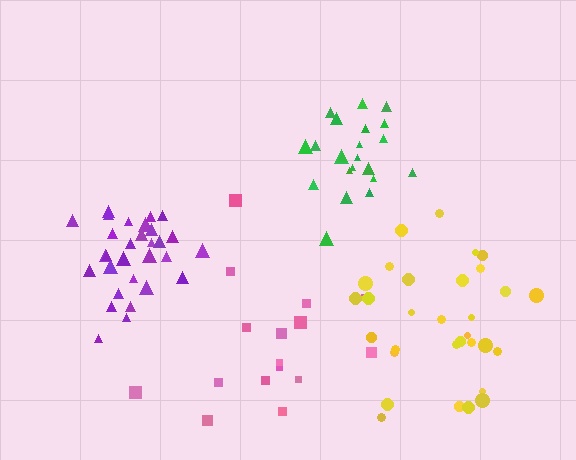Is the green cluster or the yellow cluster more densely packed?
Green.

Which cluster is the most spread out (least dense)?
Pink.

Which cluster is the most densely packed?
Purple.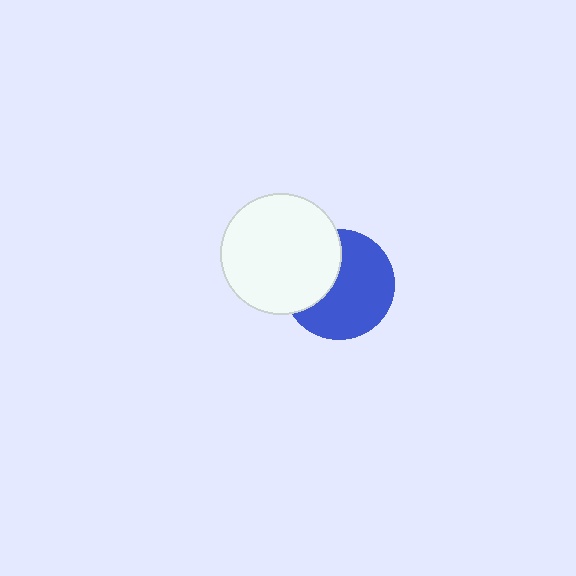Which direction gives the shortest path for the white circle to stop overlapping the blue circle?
Moving left gives the shortest separation.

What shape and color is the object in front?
The object in front is a white circle.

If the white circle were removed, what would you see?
You would see the complete blue circle.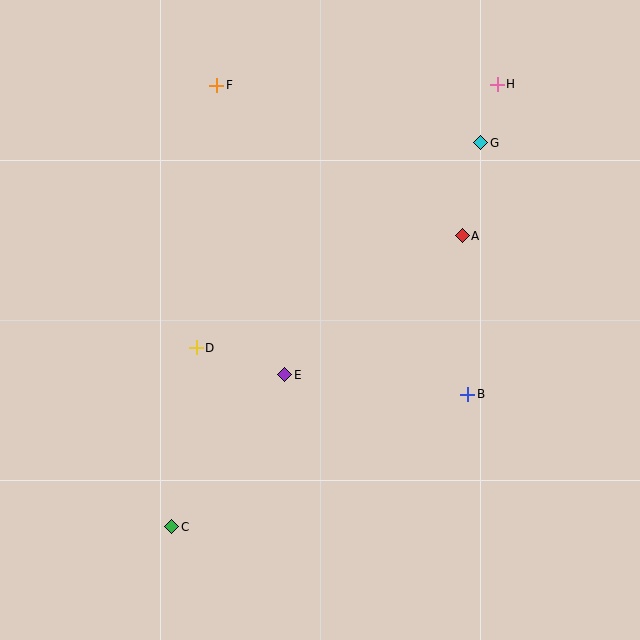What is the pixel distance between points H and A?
The distance between H and A is 155 pixels.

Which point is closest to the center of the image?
Point E at (285, 375) is closest to the center.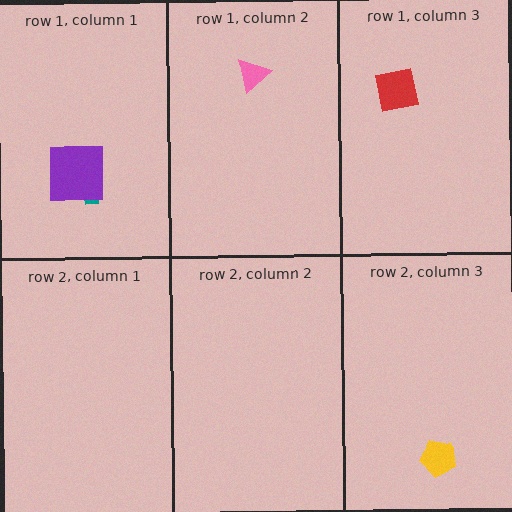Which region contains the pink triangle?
The row 1, column 2 region.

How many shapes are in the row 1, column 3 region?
1.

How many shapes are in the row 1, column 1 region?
2.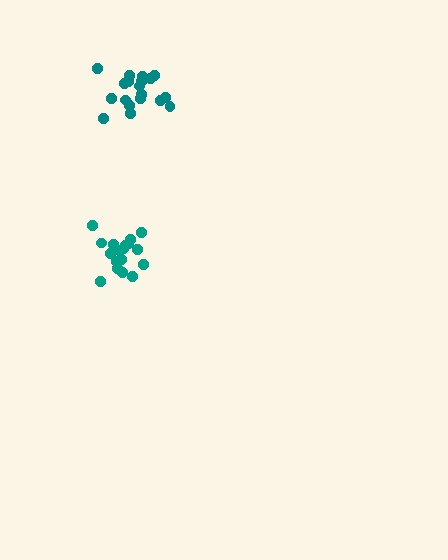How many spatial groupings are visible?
There are 2 spatial groupings.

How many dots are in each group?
Group 1: 19 dots, Group 2: 19 dots (38 total).